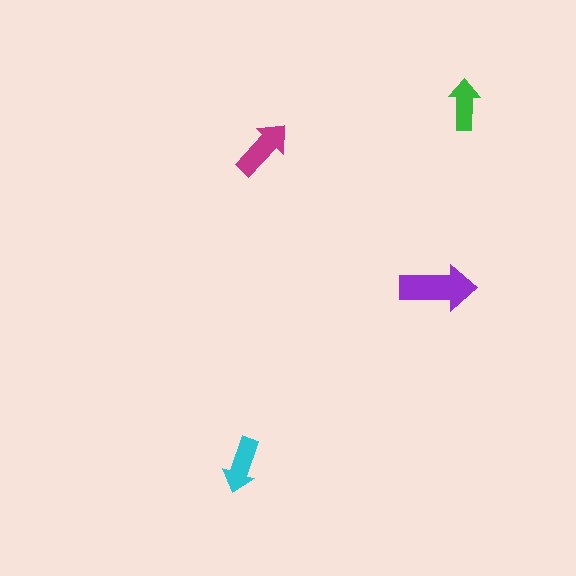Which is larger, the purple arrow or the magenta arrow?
The purple one.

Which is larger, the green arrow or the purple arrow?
The purple one.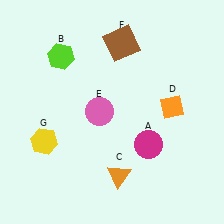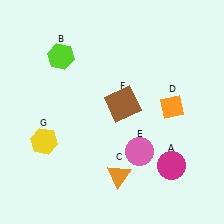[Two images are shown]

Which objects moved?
The objects that moved are: the magenta circle (A), the pink circle (E), the brown square (F).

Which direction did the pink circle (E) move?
The pink circle (E) moved right.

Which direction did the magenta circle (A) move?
The magenta circle (A) moved right.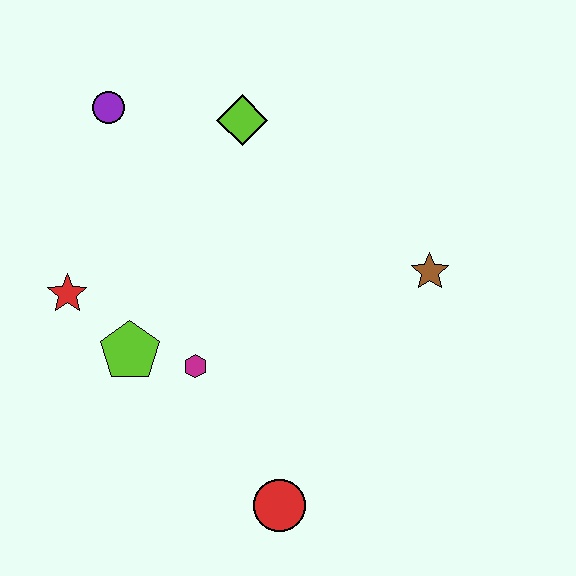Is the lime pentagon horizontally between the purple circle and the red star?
No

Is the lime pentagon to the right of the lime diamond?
No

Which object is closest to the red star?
The lime pentagon is closest to the red star.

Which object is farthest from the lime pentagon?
The brown star is farthest from the lime pentagon.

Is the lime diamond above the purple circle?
No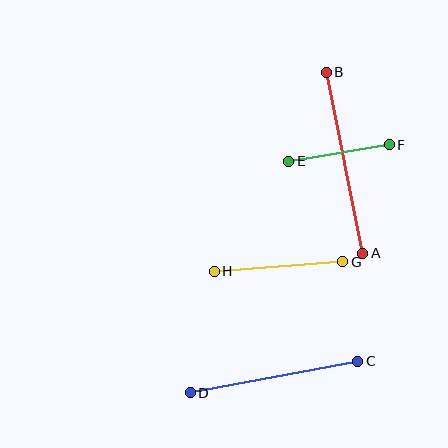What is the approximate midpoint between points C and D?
The midpoint is at approximately (274, 377) pixels.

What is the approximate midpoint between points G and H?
The midpoint is at approximately (279, 266) pixels.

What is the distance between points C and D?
The distance is approximately 171 pixels.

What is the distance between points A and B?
The distance is approximately 185 pixels.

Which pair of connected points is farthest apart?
Points A and B are farthest apart.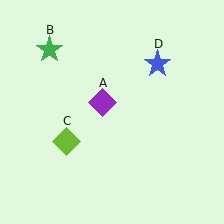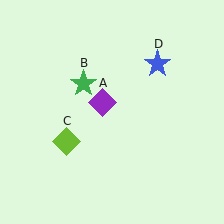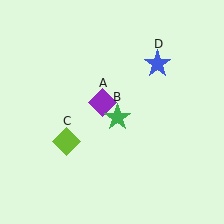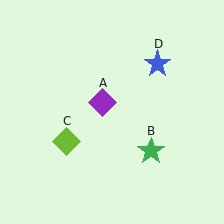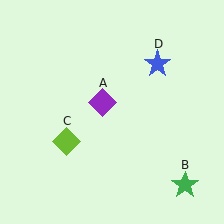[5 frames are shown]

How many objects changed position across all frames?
1 object changed position: green star (object B).